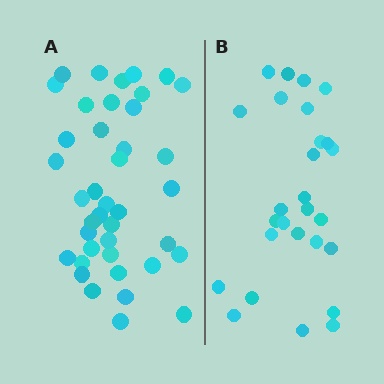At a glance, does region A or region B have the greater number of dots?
Region A (the left region) has more dots.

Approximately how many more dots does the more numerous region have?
Region A has approximately 15 more dots than region B.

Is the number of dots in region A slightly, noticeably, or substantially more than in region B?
Region A has substantially more. The ratio is roughly 1.5 to 1.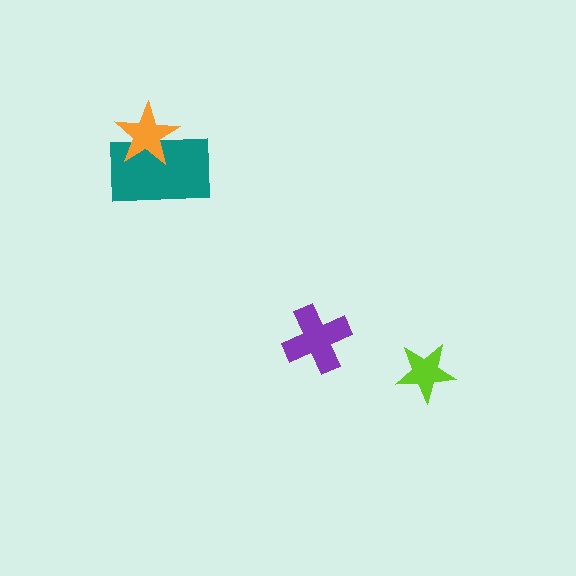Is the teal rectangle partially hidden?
Yes, it is partially covered by another shape.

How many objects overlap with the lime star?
0 objects overlap with the lime star.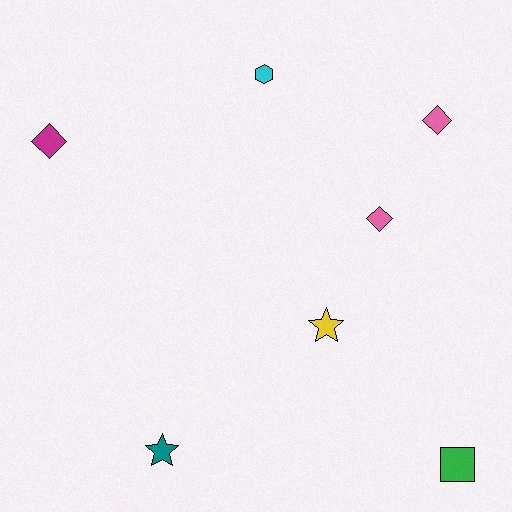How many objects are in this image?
There are 7 objects.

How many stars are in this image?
There are 2 stars.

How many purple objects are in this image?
There are no purple objects.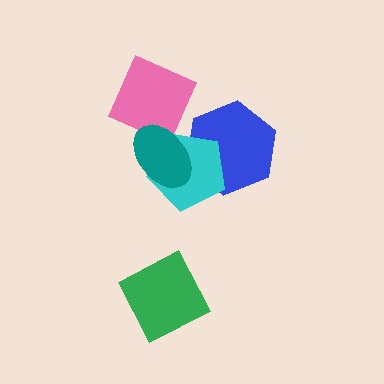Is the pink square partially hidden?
Yes, it is partially covered by another shape.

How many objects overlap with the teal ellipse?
3 objects overlap with the teal ellipse.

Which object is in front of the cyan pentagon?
The teal ellipse is in front of the cyan pentagon.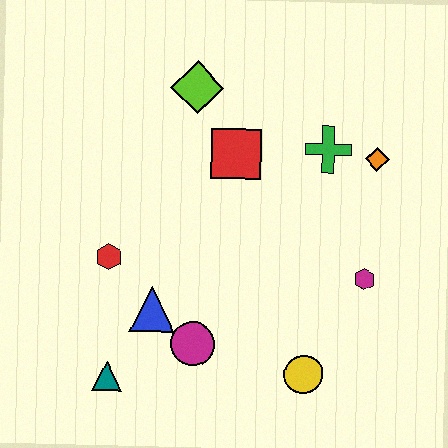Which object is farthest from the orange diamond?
The teal triangle is farthest from the orange diamond.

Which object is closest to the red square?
The lime diamond is closest to the red square.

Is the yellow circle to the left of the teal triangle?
No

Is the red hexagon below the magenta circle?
No